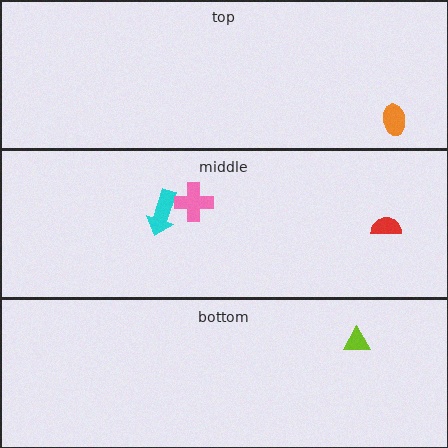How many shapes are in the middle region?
3.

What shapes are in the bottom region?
The lime triangle.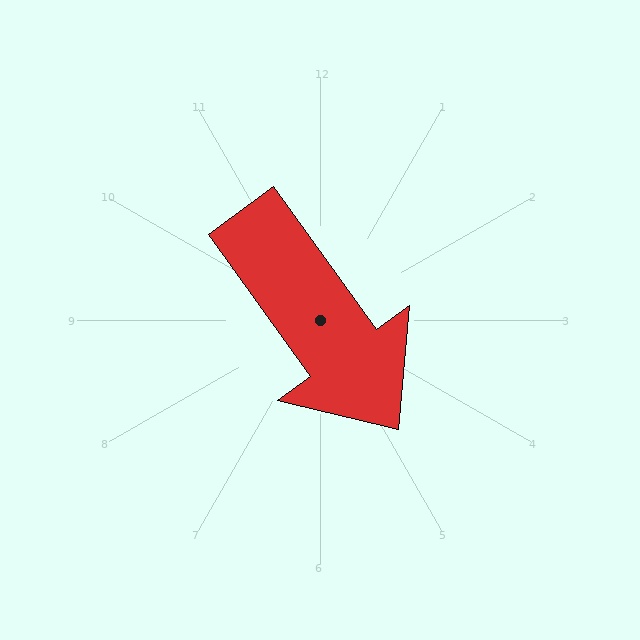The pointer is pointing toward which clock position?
Roughly 5 o'clock.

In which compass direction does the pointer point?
Southeast.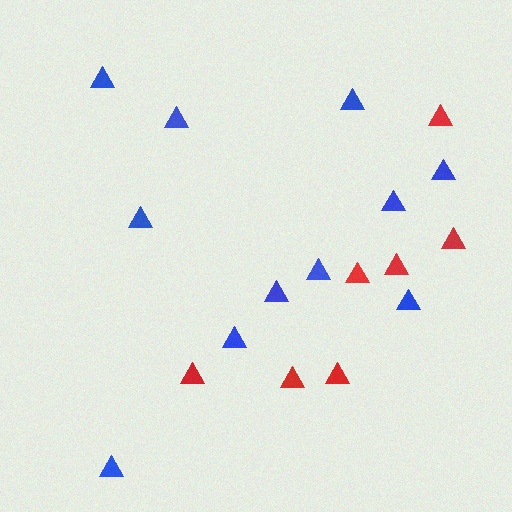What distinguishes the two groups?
There are 2 groups: one group of red triangles (7) and one group of blue triangles (11).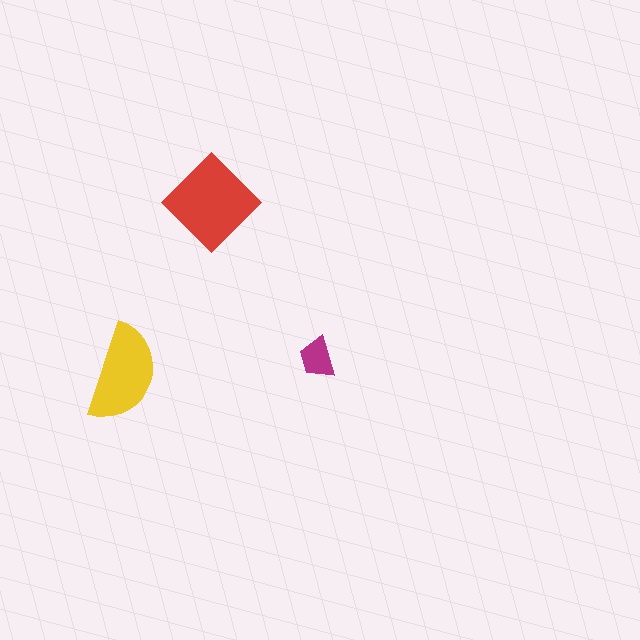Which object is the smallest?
The magenta trapezoid.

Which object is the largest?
The red diamond.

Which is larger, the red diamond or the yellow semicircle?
The red diamond.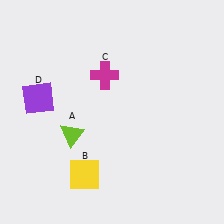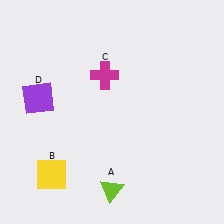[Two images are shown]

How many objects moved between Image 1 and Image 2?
2 objects moved between the two images.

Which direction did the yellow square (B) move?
The yellow square (B) moved left.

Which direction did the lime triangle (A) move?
The lime triangle (A) moved down.